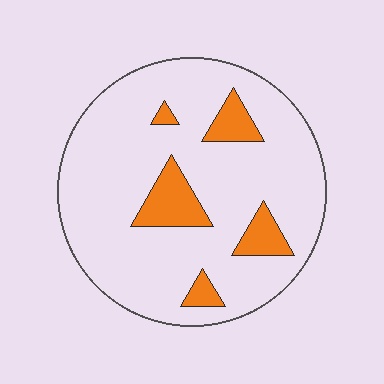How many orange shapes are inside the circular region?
5.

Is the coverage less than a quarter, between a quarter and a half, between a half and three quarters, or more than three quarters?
Less than a quarter.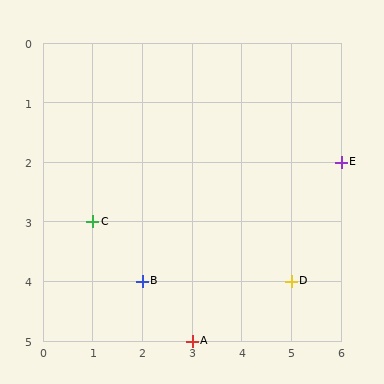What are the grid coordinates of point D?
Point D is at grid coordinates (5, 4).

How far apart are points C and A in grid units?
Points C and A are 2 columns and 2 rows apart (about 2.8 grid units diagonally).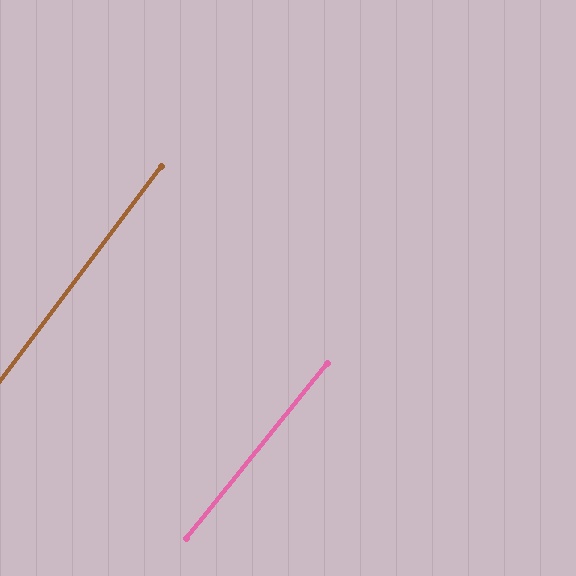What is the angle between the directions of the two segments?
Approximately 2 degrees.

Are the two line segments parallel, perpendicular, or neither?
Parallel — their directions differ by only 1.9°.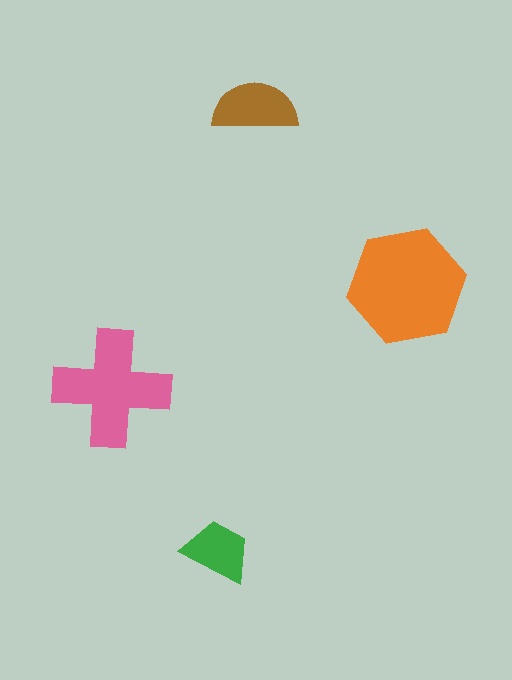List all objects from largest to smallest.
The orange hexagon, the pink cross, the brown semicircle, the green trapezoid.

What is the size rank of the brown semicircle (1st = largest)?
3rd.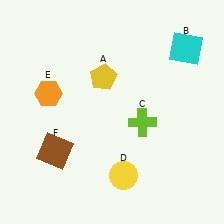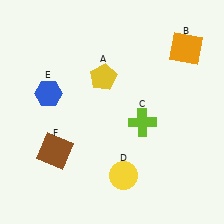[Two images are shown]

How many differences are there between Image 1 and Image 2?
There are 2 differences between the two images.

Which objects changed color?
B changed from cyan to orange. E changed from orange to blue.